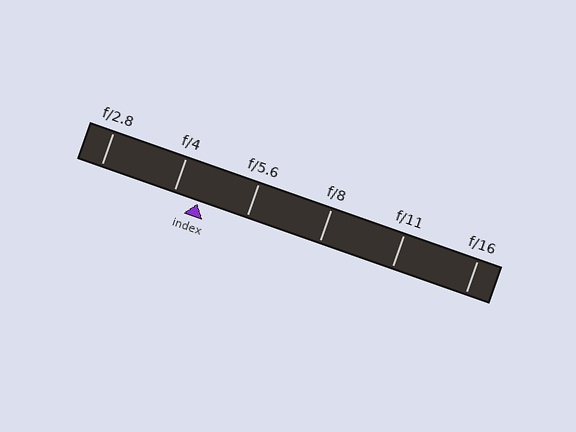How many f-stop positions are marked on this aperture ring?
There are 6 f-stop positions marked.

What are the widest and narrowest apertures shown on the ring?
The widest aperture shown is f/2.8 and the narrowest is f/16.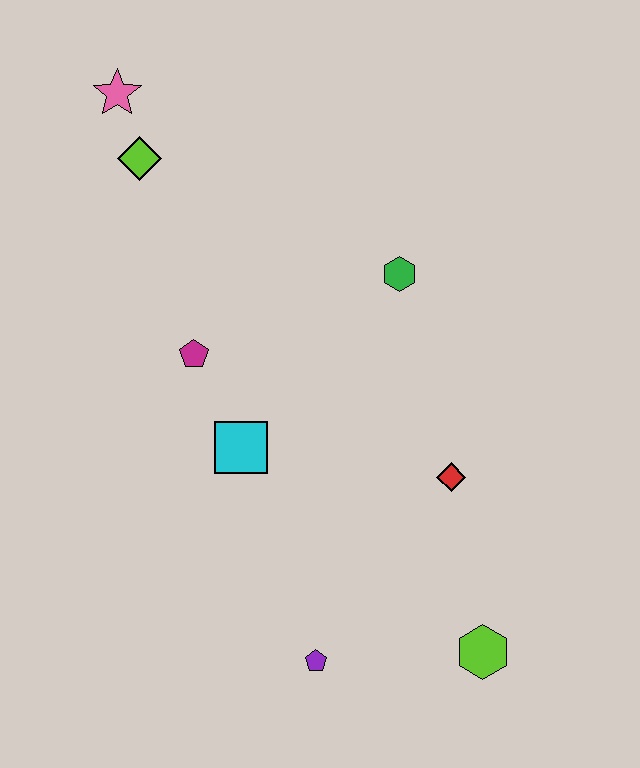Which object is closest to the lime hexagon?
The purple pentagon is closest to the lime hexagon.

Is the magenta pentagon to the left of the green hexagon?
Yes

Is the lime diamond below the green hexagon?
No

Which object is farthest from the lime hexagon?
The pink star is farthest from the lime hexagon.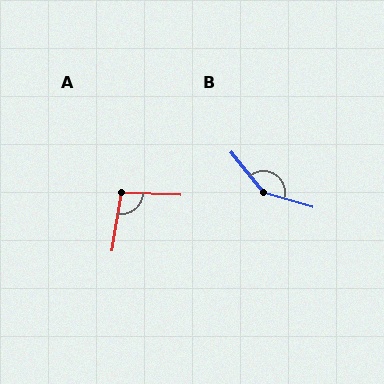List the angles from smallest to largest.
A (97°), B (144°).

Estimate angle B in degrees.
Approximately 144 degrees.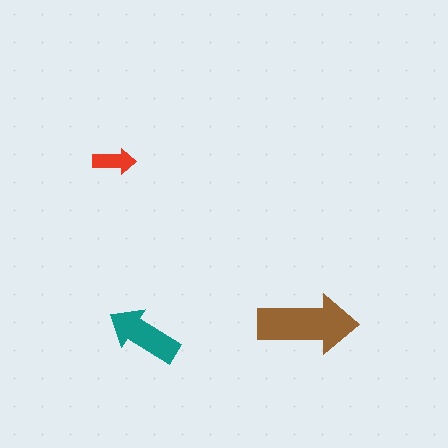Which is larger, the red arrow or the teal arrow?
The teal one.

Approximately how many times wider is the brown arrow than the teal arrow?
About 1.5 times wider.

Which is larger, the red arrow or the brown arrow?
The brown one.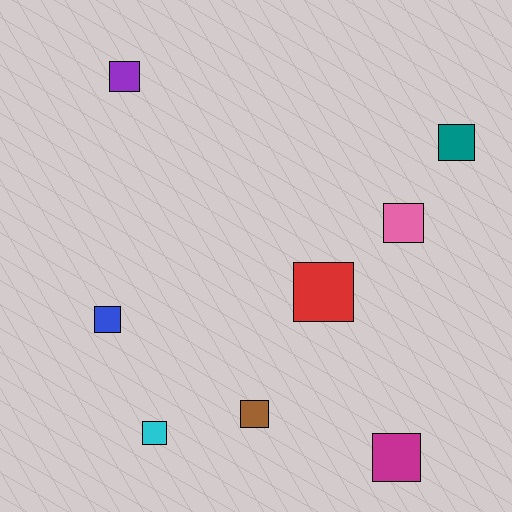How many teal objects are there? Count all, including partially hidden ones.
There is 1 teal object.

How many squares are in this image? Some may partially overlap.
There are 8 squares.